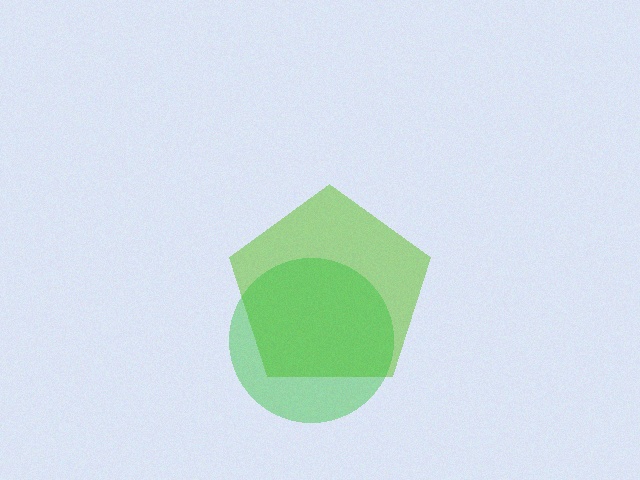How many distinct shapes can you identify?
There are 2 distinct shapes: a lime pentagon, a green circle.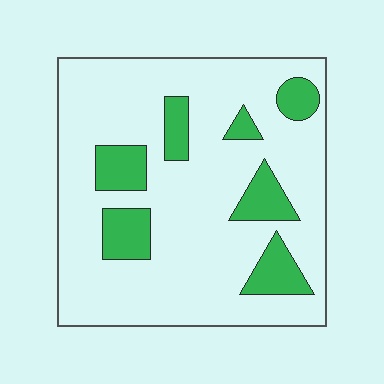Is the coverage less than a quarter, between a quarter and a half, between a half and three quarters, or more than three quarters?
Less than a quarter.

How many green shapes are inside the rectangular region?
7.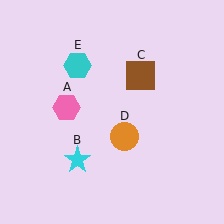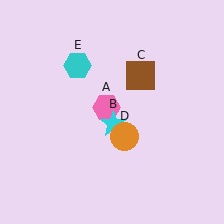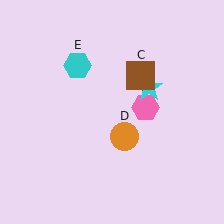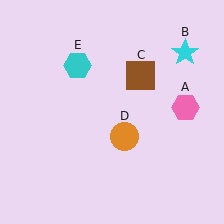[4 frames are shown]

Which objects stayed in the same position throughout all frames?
Brown square (object C) and orange circle (object D) and cyan hexagon (object E) remained stationary.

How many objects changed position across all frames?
2 objects changed position: pink hexagon (object A), cyan star (object B).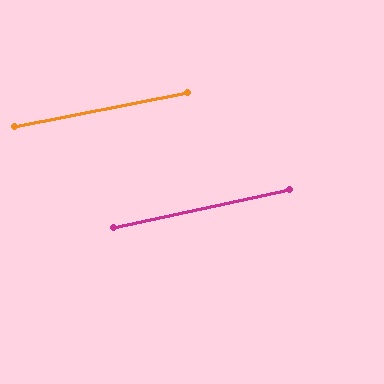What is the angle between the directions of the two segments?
Approximately 1 degree.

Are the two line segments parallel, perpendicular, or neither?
Parallel — their directions differ by only 0.8°.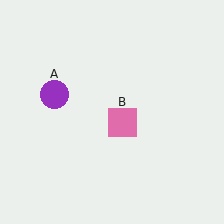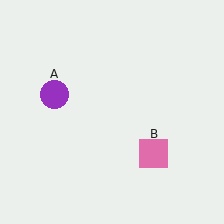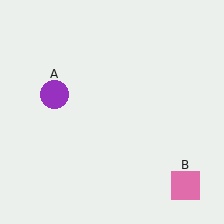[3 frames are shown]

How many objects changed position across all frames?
1 object changed position: pink square (object B).